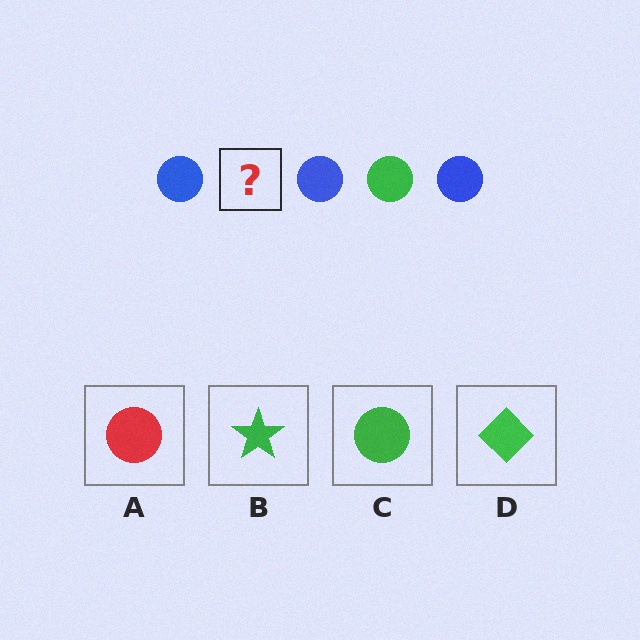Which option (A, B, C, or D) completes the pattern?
C.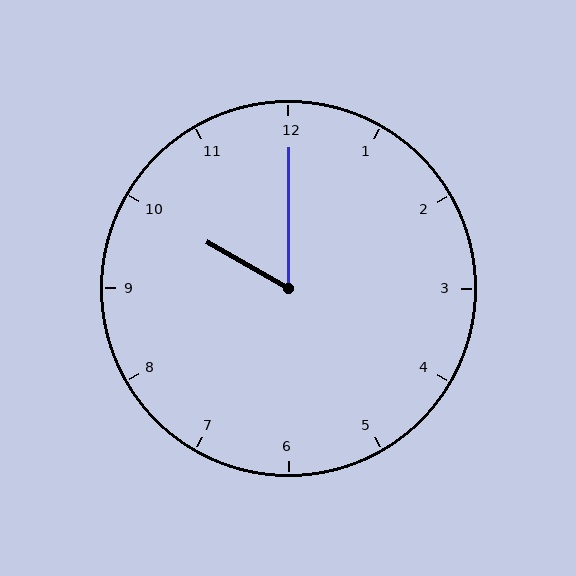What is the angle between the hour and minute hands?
Approximately 60 degrees.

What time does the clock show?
10:00.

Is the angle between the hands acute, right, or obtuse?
It is acute.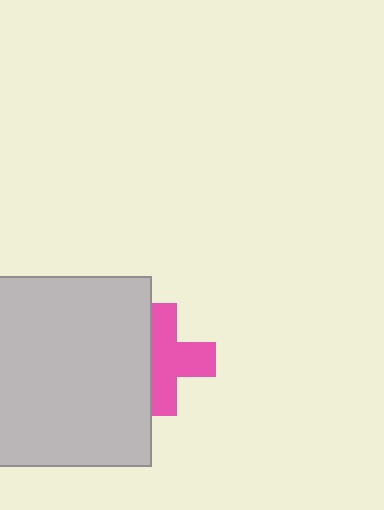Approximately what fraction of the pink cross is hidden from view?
Roughly 35% of the pink cross is hidden behind the light gray rectangle.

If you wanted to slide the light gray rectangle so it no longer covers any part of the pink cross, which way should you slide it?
Slide it left — that is the most direct way to separate the two shapes.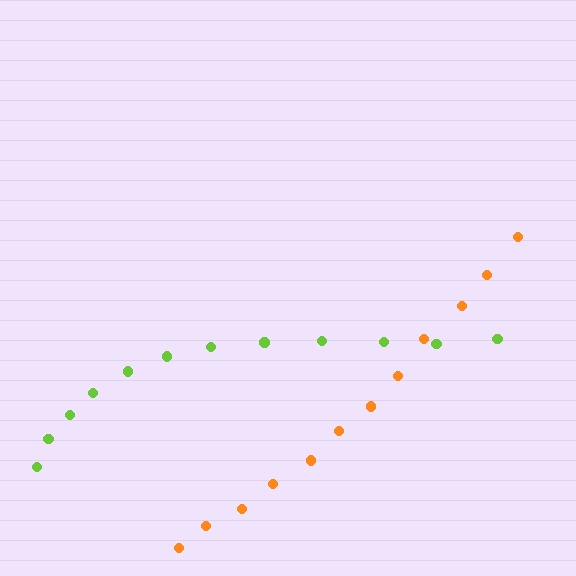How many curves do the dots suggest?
There are 2 distinct paths.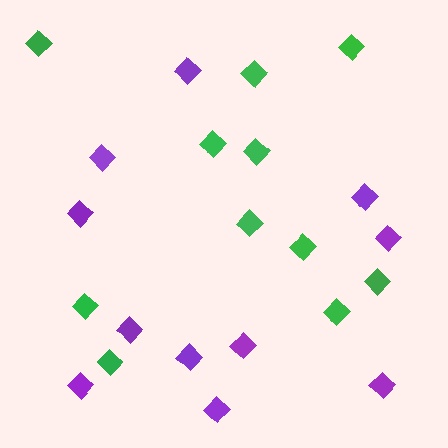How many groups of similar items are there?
There are 2 groups: one group of green diamonds (11) and one group of purple diamonds (11).